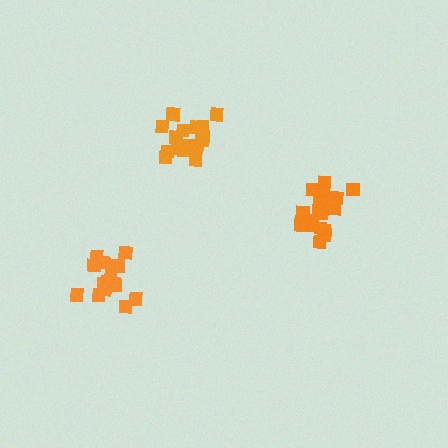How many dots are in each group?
Group 1: 20 dots, Group 2: 17 dots, Group 3: 15 dots (52 total).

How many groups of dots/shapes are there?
There are 3 groups.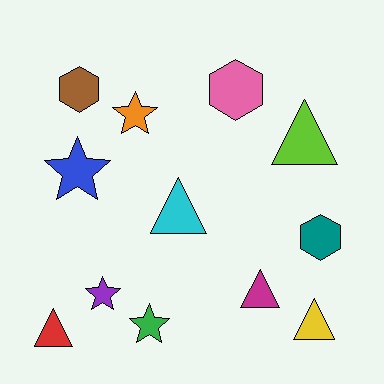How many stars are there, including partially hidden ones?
There are 4 stars.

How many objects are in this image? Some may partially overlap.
There are 12 objects.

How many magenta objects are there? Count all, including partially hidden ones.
There is 1 magenta object.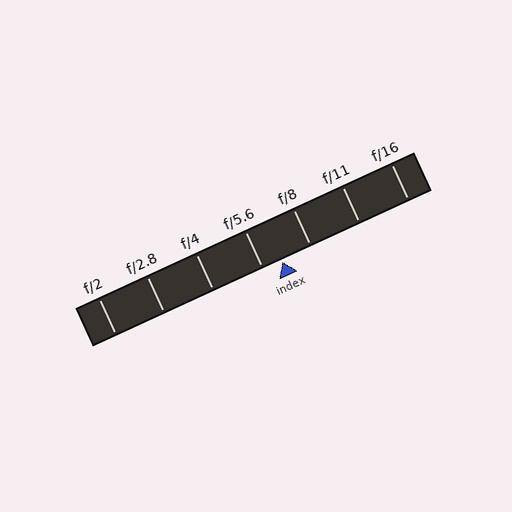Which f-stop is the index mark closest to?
The index mark is closest to f/5.6.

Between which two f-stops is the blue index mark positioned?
The index mark is between f/5.6 and f/8.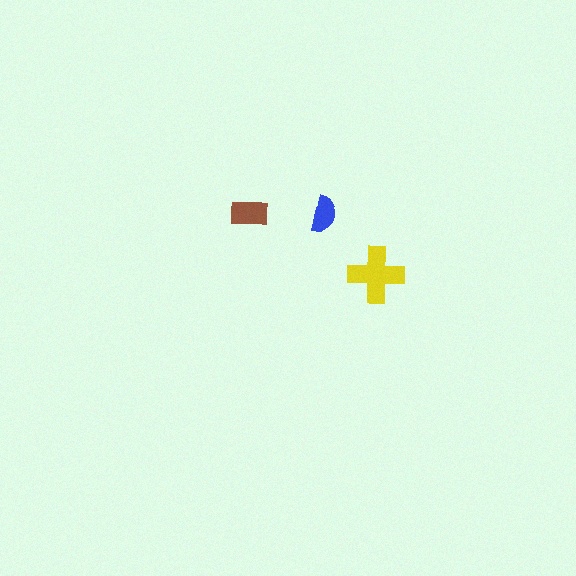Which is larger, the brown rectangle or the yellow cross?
The yellow cross.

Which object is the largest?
The yellow cross.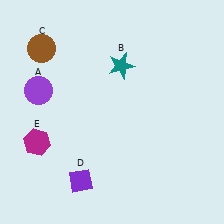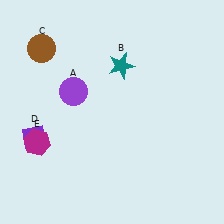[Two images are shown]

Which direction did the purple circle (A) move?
The purple circle (A) moved right.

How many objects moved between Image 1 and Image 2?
2 objects moved between the two images.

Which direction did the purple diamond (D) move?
The purple diamond (D) moved left.